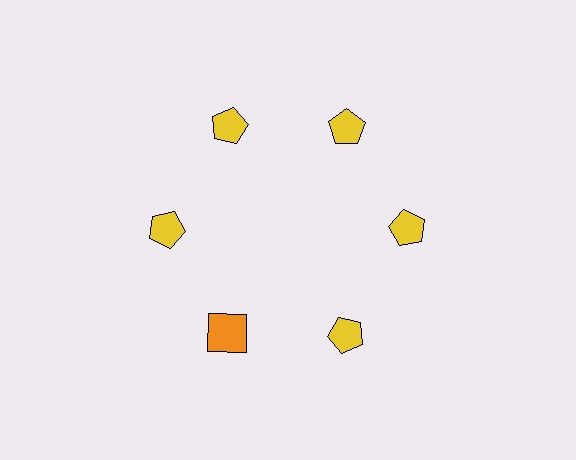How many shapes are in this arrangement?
There are 6 shapes arranged in a ring pattern.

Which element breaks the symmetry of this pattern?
The orange square at roughly the 7 o'clock position breaks the symmetry. All other shapes are yellow pentagons.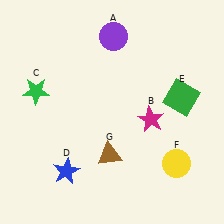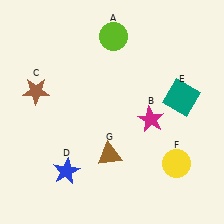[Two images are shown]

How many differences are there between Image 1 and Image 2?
There are 3 differences between the two images.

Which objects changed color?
A changed from purple to lime. C changed from green to brown. E changed from green to teal.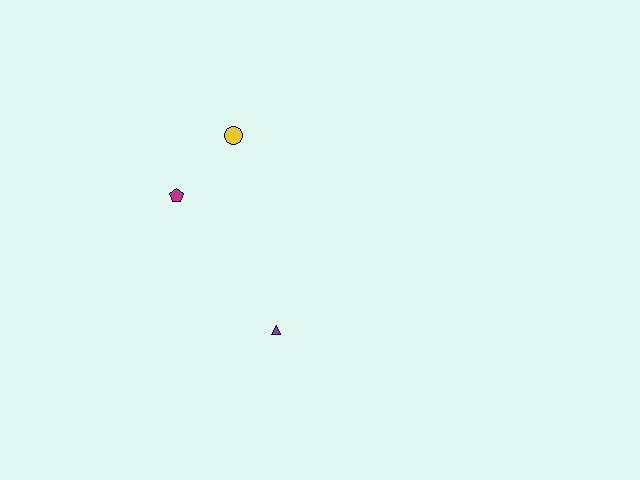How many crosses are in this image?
There are no crosses.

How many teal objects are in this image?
There are no teal objects.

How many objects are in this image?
There are 3 objects.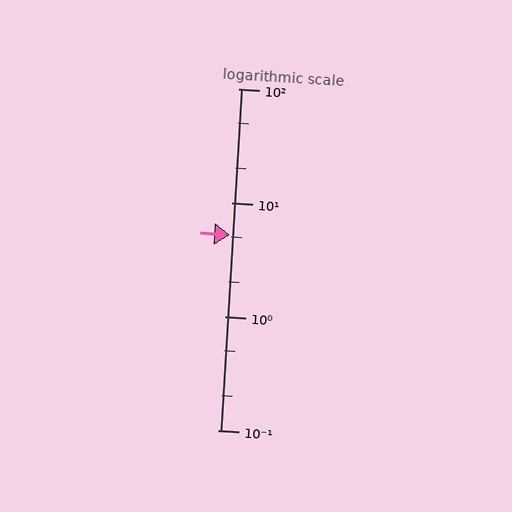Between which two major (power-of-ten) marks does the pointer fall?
The pointer is between 1 and 10.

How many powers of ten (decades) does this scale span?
The scale spans 3 decades, from 0.1 to 100.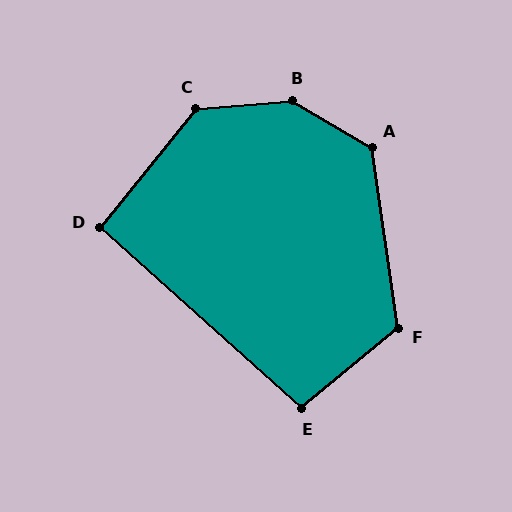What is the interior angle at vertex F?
Approximately 122 degrees (obtuse).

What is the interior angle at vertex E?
Approximately 98 degrees (obtuse).